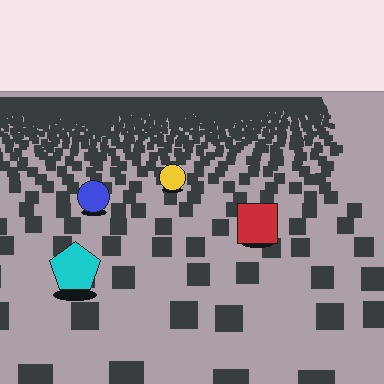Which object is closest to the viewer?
The cyan pentagon is closest. The texture marks near it are larger and more spread out.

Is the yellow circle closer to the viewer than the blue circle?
No. The blue circle is closer — you can tell from the texture gradient: the ground texture is coarser near it.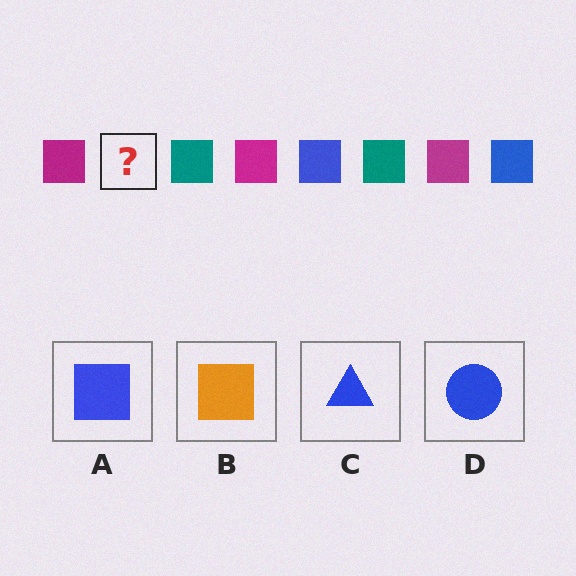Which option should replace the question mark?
Option A.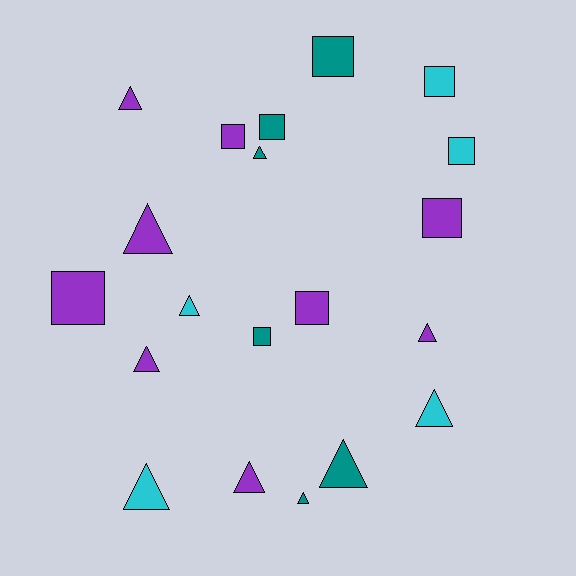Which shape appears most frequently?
Triangle, with 11 objects.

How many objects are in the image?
There are 20 objects.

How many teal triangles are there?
There are 3 teal triangles.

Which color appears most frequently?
Purple, with 9 objects.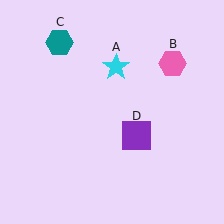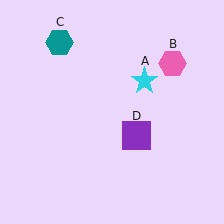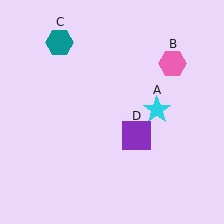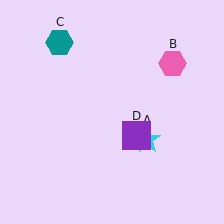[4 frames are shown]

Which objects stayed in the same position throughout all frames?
Pink hexagon (object B) and teal hexagon (object C) and purple square (object D) remained stationary.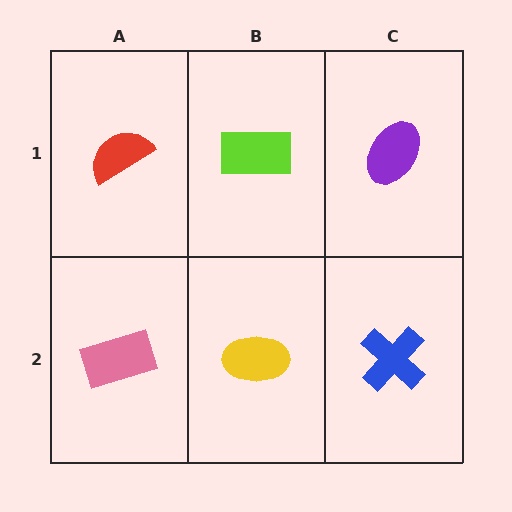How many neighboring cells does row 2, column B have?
3.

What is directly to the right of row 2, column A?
A yellow ellipse.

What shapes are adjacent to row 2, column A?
A red semicircle (row 1, column A), a yellow ellipse (row 2, column B).